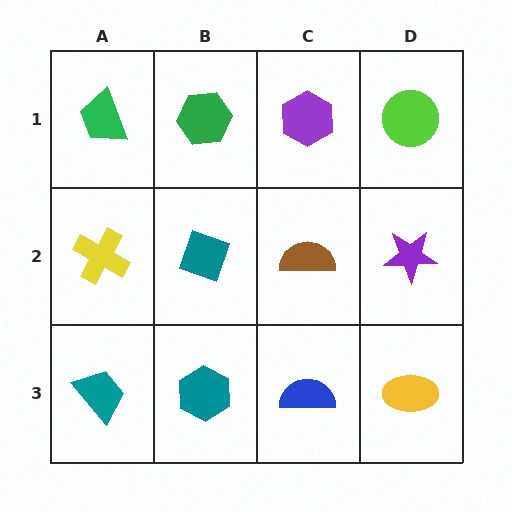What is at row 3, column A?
A teal trapezoid.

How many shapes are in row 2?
4 shapes.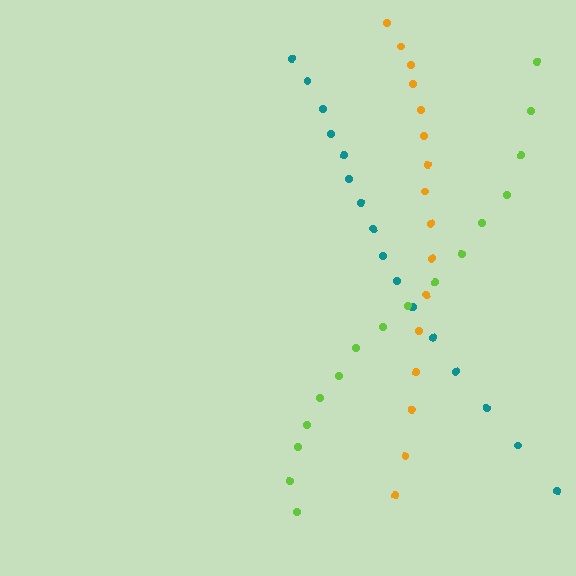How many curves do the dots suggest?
There are 3 distinct paths.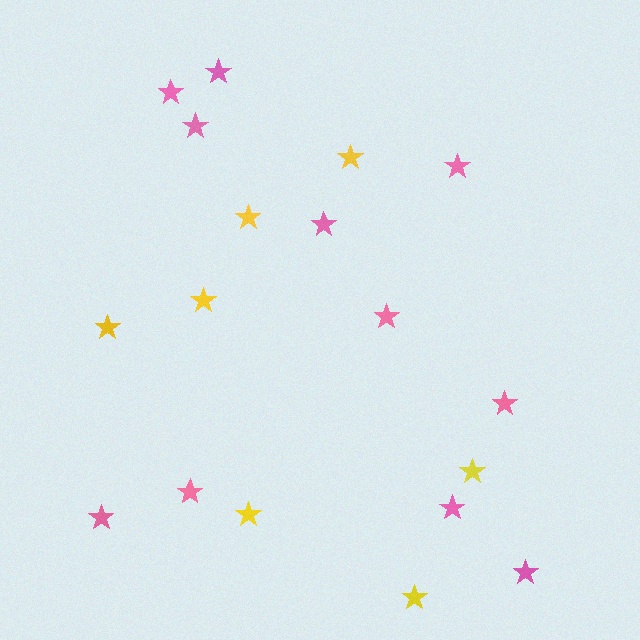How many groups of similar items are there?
There are 2 groups: one group of pink stars (11) and one group of yellow stars (7).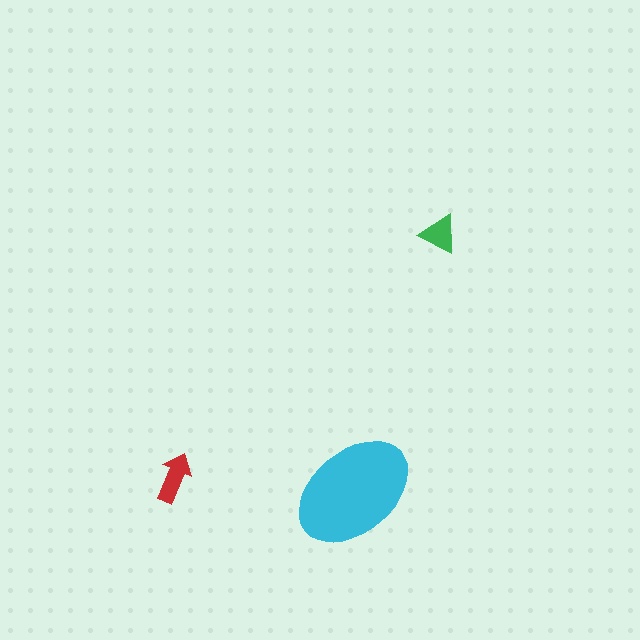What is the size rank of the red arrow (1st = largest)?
2nd.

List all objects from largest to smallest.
The cyan ellipse, the red arrow, the green triangle.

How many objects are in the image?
There are 3 objects in the image.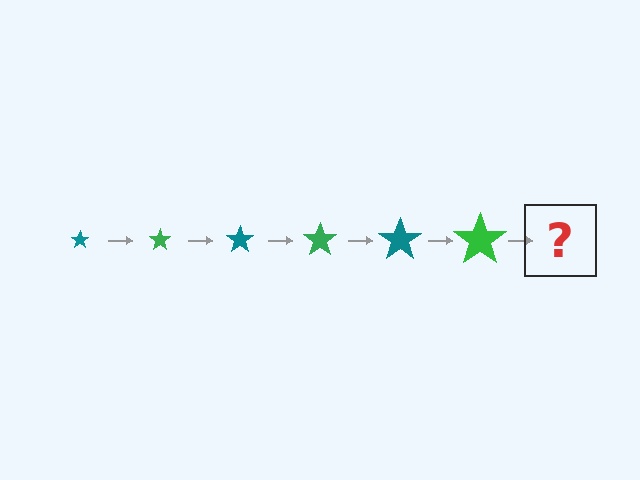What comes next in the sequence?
The next element should be a teal star, larger than the previous one.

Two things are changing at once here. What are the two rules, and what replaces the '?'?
The two rules are that the star grows larger each step and the color cycles through teal and green. The '?' should be a teal star, larger than the previous one.